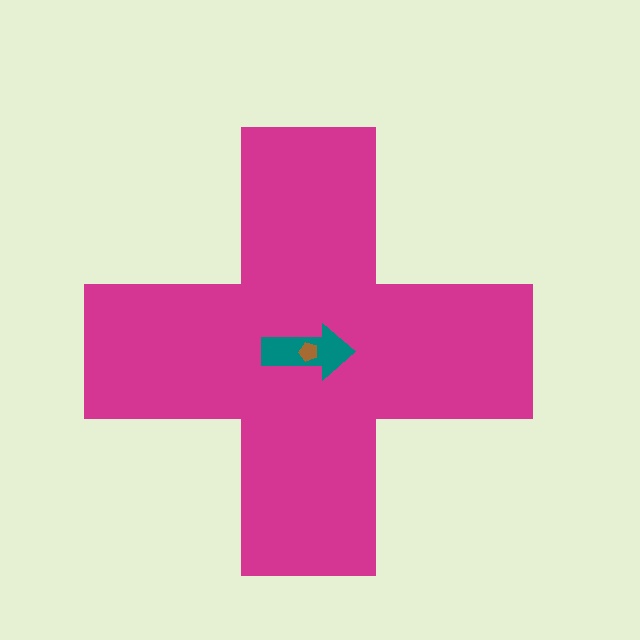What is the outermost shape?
The magenta cross.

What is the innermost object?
The brown pentagon.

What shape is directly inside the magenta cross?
The teal arrow.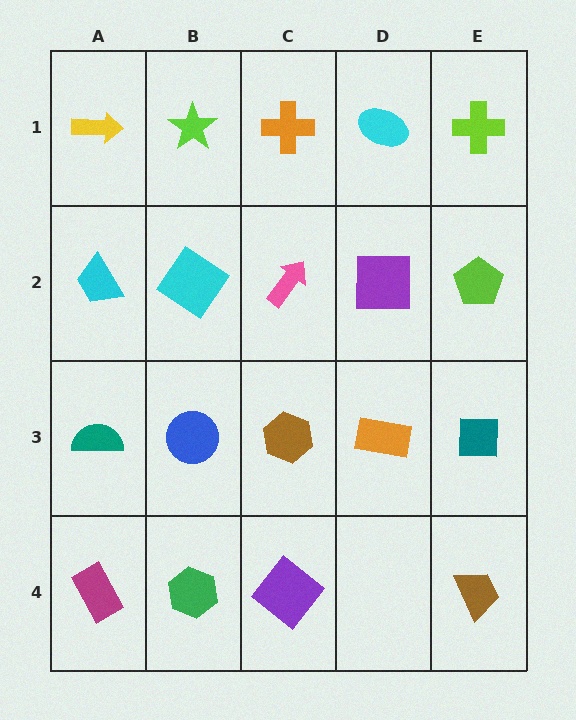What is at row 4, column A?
A magenta rectangle.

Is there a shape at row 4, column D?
No, that cell is empty.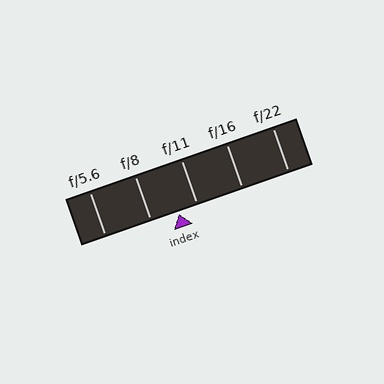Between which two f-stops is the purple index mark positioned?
The index mark is between f/8 and f/11.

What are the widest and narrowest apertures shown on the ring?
The widest aperture shown is f/5.6 and the narrowest is f/22.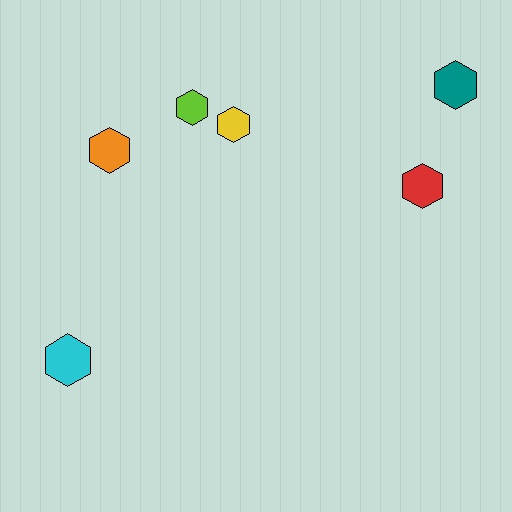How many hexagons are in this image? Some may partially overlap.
There are 6 hexagons.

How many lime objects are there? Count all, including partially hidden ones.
There is 1 lime object.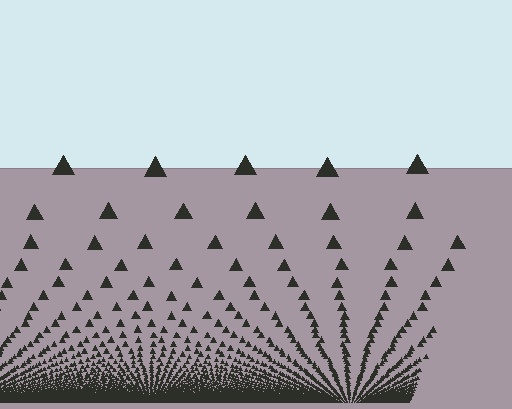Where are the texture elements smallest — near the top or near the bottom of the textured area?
Near the bottom.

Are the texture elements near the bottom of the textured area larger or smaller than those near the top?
Smaller. The gradient is inverted — elements near the bottom are smaller and denser.